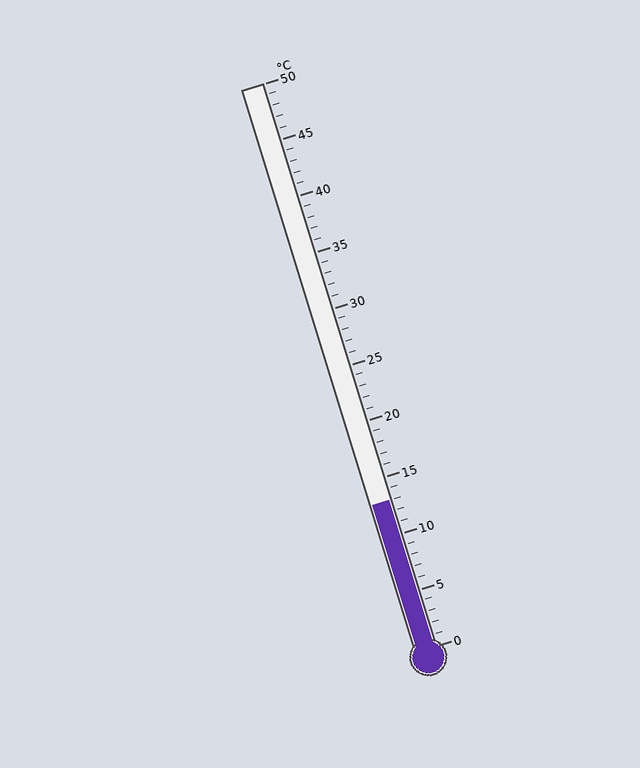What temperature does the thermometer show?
The thermometer shows approximately 13°C.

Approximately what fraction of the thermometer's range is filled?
The thermometer is filled to approximately 25% of its range.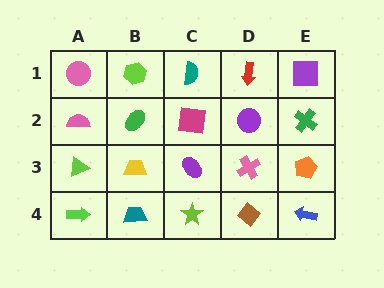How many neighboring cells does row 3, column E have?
3.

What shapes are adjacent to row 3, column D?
A purple circle (row 2, column D), a brown diamond (row 4, column D), a purple ellipse (row 3, column C), an orange pentagon (row 3, column E).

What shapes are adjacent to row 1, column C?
A magenta square (row 2, column C), a lime hexagon (row 1, column B), a red arrow (row 1, column D).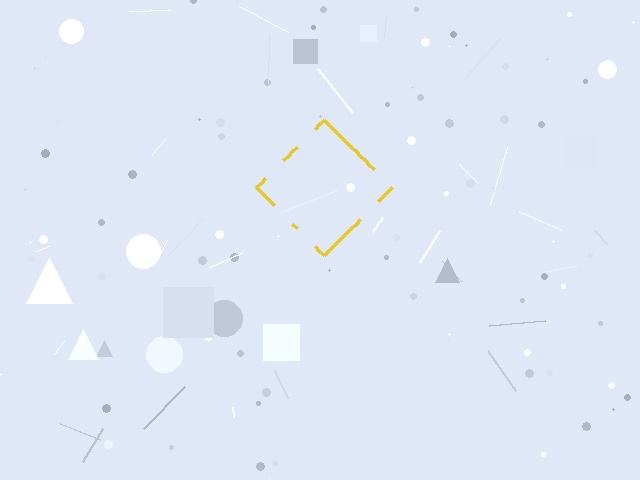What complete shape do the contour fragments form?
The contour fragments form a diamond.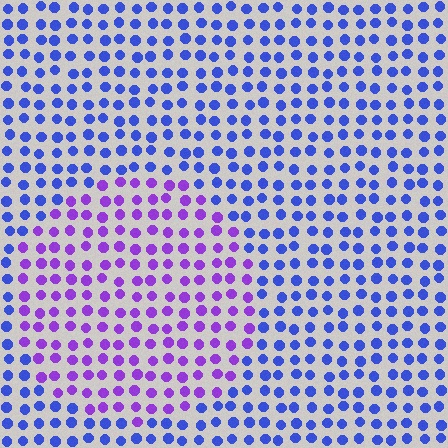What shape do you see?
I see a circle.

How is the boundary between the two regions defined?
The boundary is defined purely by a slight shift in hue (about 44 degrees). Spacing, size, and orientation are identical on both sides.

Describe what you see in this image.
The image is filled with small blue elements in a uniform arrangement. A circle-shaped region is visible where the elements are tinted to a slightly different hue, forming a subtle color boundary.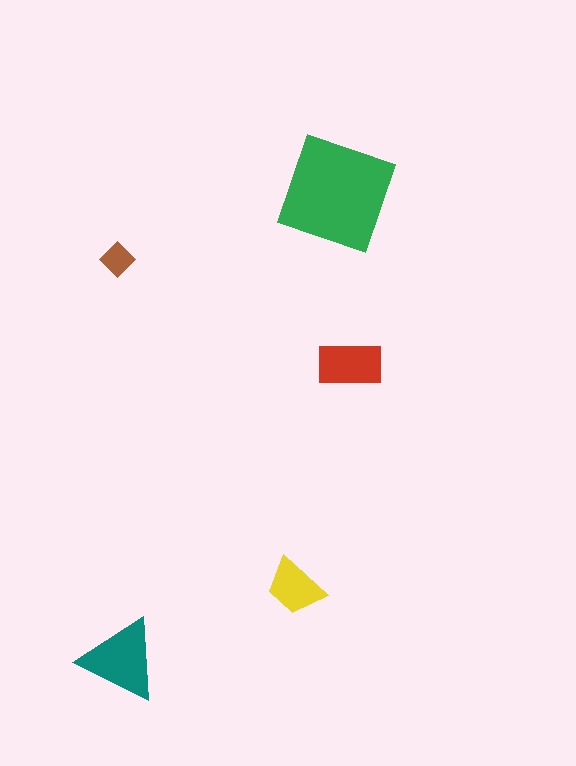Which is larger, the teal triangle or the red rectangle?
The teal triangle.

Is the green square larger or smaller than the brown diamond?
Larger.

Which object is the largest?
The green square.